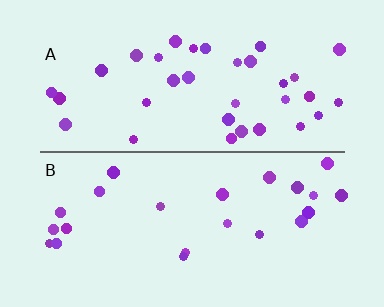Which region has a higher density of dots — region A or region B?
A (the top).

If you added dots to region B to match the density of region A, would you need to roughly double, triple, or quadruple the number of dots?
Approximately double.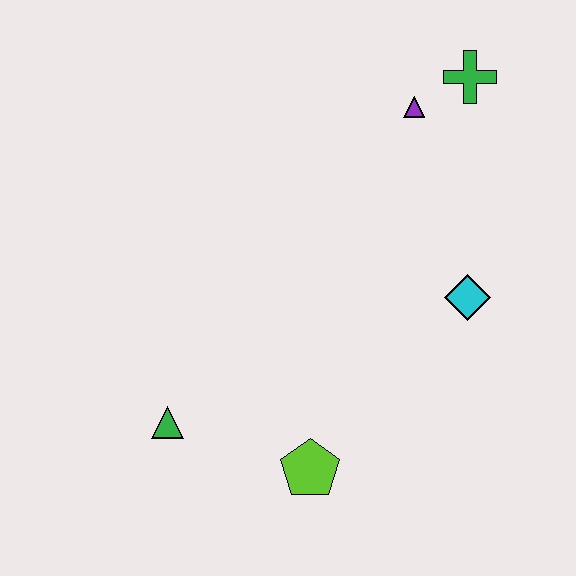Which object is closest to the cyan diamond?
The purple triangle is closest to the cyan diamond.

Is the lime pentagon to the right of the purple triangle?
No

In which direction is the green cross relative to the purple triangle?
The green cross is to the right of the purple triangle.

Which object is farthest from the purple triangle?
The green triangle is farthest from the purple triangle.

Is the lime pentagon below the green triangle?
Yes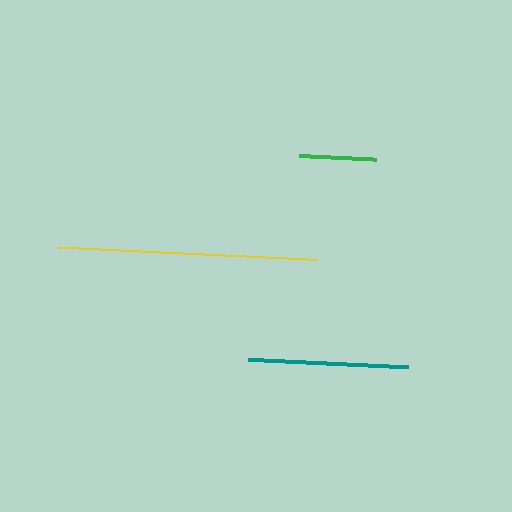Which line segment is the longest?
The yellow line is the longest at approximately 257 pixels.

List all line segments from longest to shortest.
From longest to shortest: yellow, teal, green.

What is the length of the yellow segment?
The yellow segment is approximately 257 pixels long.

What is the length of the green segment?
The green segment is approximately 77 pixels long.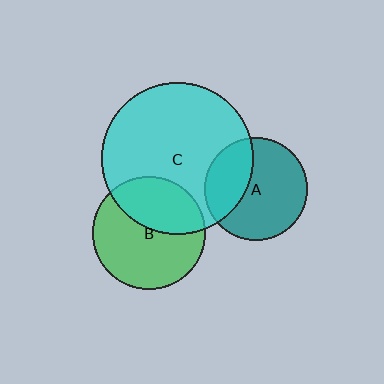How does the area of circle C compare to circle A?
Approximately 2.2 times.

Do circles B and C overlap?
Yes.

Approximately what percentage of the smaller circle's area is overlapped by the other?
Approximately 40%.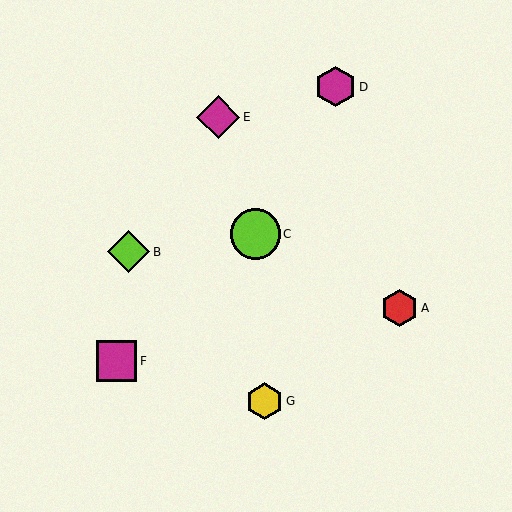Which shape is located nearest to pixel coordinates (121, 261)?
The lime diamond (labeled B) at (129, 252) is nearest to that location.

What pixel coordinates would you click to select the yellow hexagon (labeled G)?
Click at (265, 401) to select the yellow hexagon G.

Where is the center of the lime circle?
The center of the lime circle is at (255, 234).